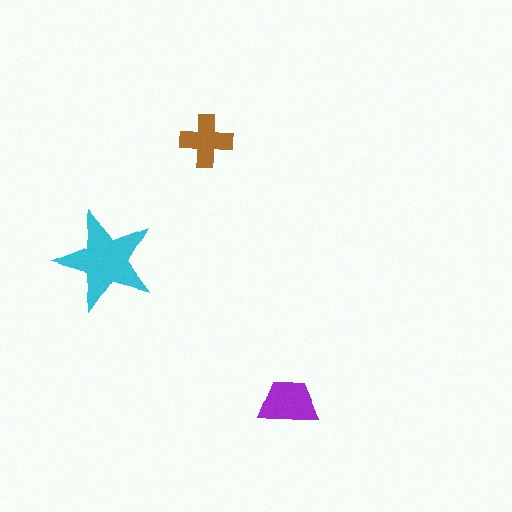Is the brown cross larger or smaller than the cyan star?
Smaller.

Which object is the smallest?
The brown cross.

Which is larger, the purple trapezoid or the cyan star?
The cyan star.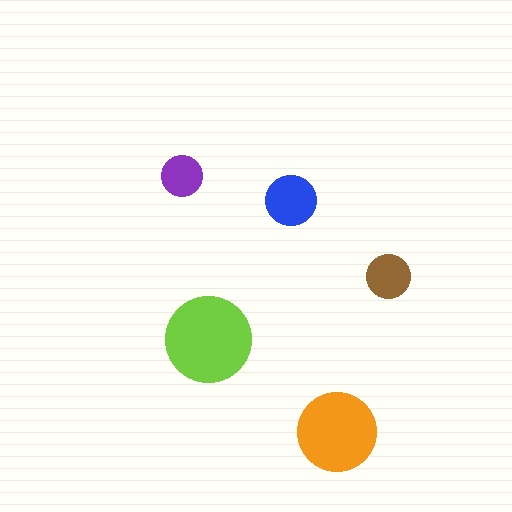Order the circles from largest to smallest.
the lime one, the orange one, the blue one, the brown one, the purple one.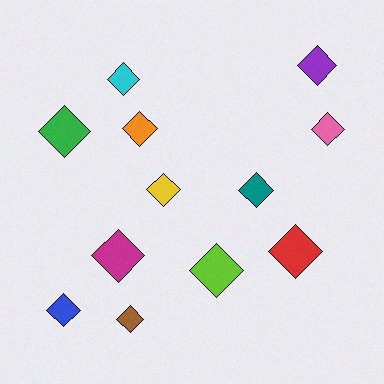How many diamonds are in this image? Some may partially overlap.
There are 12 diamonds.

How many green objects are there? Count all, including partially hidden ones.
There is 1 green object.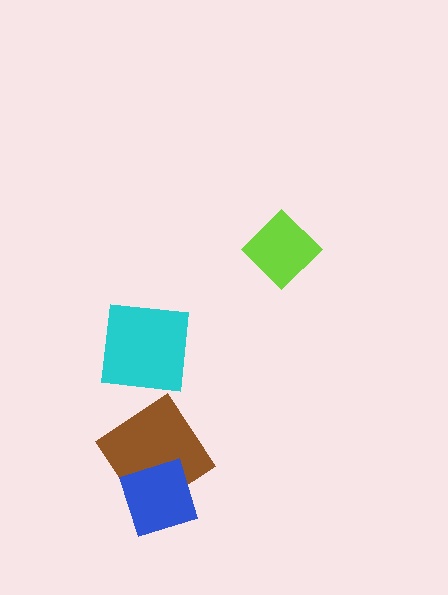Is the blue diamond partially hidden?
No, no other shape covers it.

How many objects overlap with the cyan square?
0 objects overlap with the cyan square.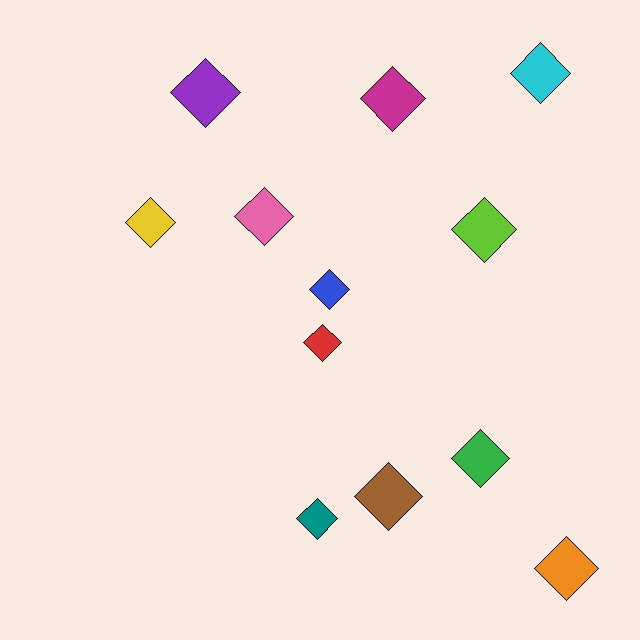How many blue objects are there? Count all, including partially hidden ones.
There is 1 blue object.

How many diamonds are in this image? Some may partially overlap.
There are 12 diamonds.